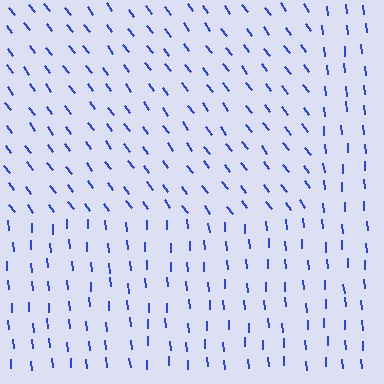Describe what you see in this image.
The image is filled with small blue line segments. A rectangle region in the image has lines oriented differently from the surrounding lines, creating a visible texture boundary.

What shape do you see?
I see a rectangle.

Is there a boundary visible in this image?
Yes, there is a texture boundary formed by a change in line orientation.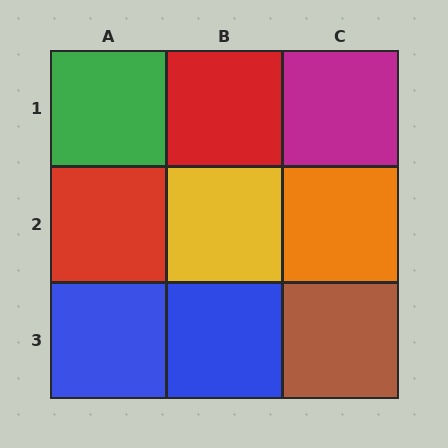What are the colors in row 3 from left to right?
Blue, blue, brown.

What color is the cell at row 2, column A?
Red.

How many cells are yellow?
1 cell is yellow.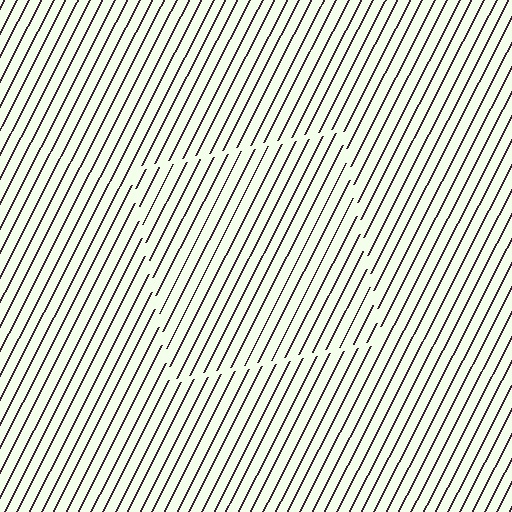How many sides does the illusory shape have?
4 sides — the line-ends trace a square.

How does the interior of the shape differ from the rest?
The interior of the shape contains the same grating, shifted by half a period — the contour is defined by the phase discontinuity where line-ends from the inner and outer gratings abut.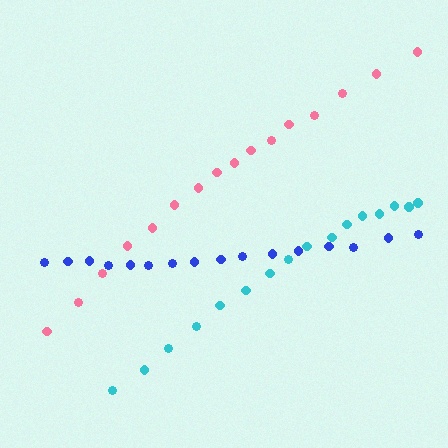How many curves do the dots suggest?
There are 3 distinct paths.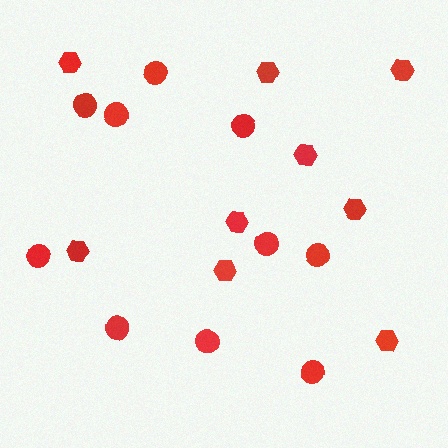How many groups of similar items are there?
There are 2 groups: one group of circles (10) and one group of hexagons (9).